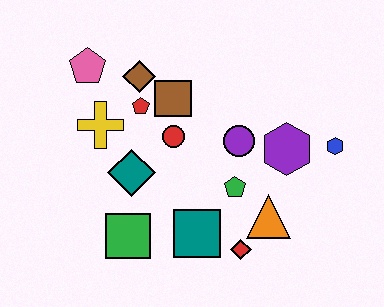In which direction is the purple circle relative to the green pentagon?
The purple circle is above the green pentagon.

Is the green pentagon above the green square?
Yes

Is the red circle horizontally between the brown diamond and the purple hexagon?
Yes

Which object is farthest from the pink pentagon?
The blue hexagon is farthest from the pink pentagon.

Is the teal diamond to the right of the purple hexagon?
No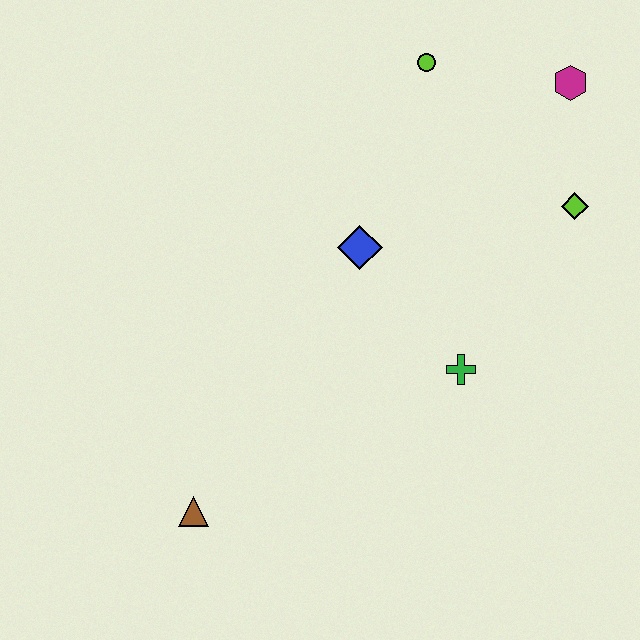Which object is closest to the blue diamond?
The green cross is closest to the blue diamond.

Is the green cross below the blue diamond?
Yes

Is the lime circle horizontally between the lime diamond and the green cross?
No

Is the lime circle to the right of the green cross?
No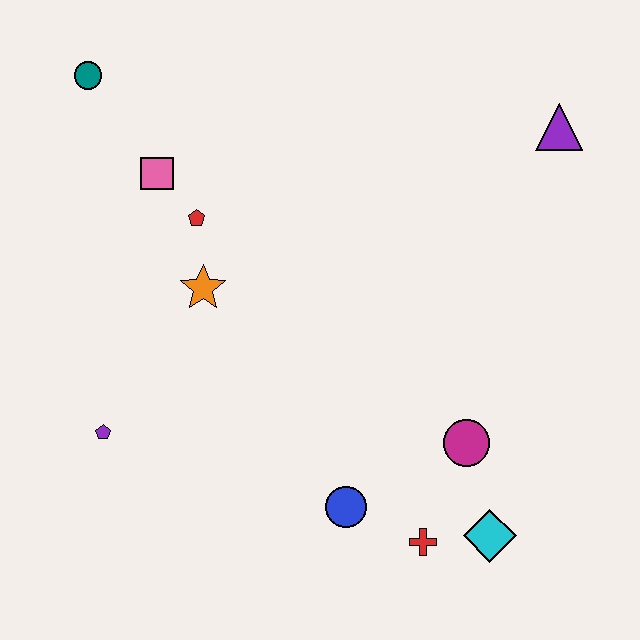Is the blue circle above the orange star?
No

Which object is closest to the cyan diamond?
The red cross is closest to the cyan diamond.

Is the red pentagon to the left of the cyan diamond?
Yes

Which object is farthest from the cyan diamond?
The teal circle is farthest from the cyan diamond.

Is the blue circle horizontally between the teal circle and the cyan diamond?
Yes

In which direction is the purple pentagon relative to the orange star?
The purple pentagon is below the orange star.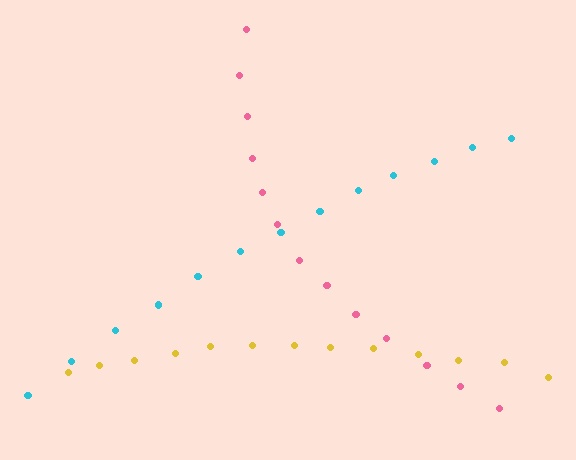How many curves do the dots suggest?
There are 3 distinct paths.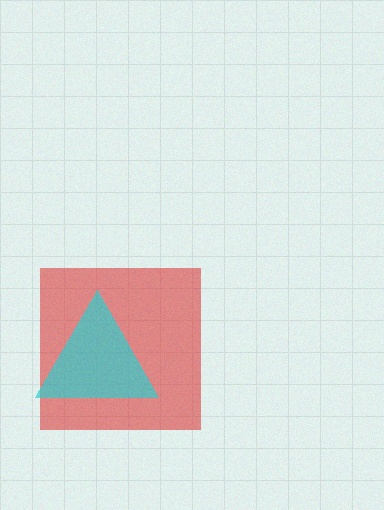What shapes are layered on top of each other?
The layered shapes are: a red square, a cyan triangle.